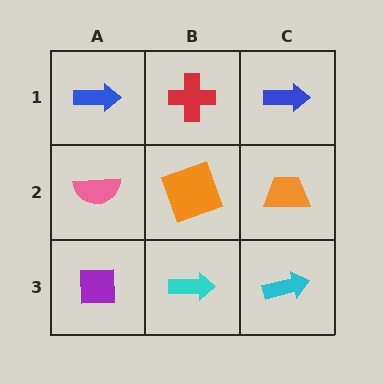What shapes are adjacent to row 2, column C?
A blue arrow (row 1, column C), a cyan arrow (row 3, column C), an orange square (row 2, column B).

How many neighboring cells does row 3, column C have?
2.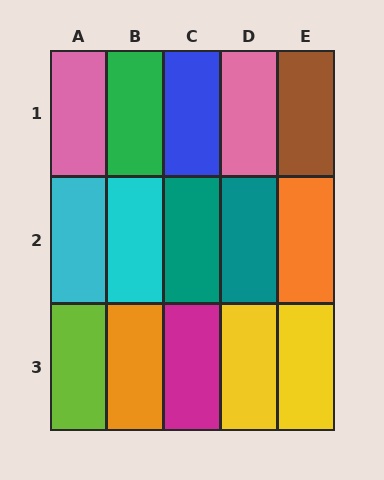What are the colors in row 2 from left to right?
Cyan, cyan, teal, teal, orange.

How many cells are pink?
2 cells are pink.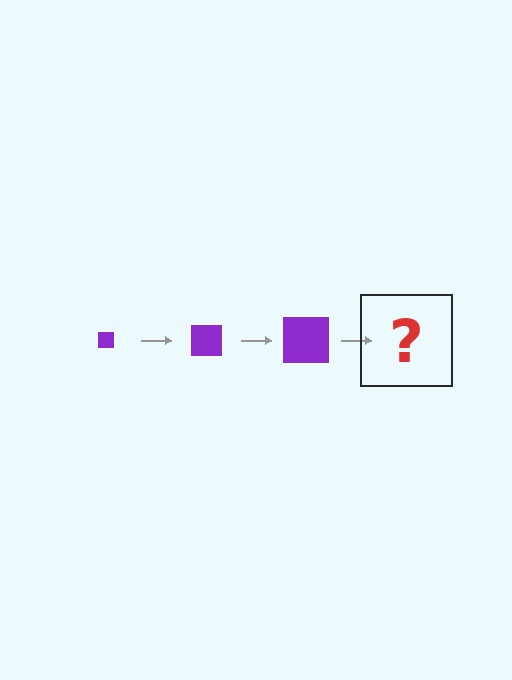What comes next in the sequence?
The next element should be a purple square, larger than the previous one.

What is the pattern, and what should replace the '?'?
The pattern is that the square gets progressively larger each step. The '?' should be a purple square, larger than the previous one.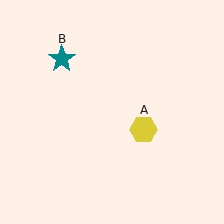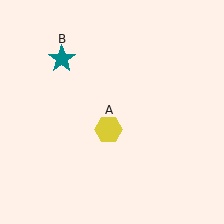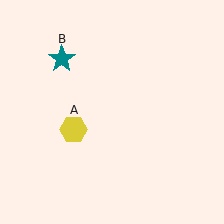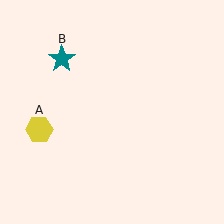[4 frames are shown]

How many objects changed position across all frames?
1 object changed position: yellow hexagon (object A).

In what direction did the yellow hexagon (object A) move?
The yellow hexagon (object A) moved left.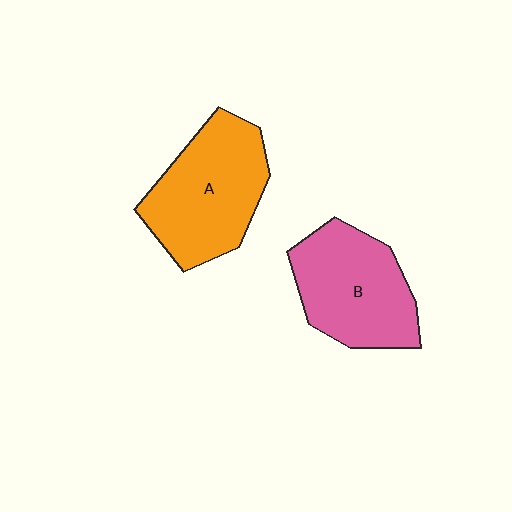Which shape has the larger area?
Shape A (orange).